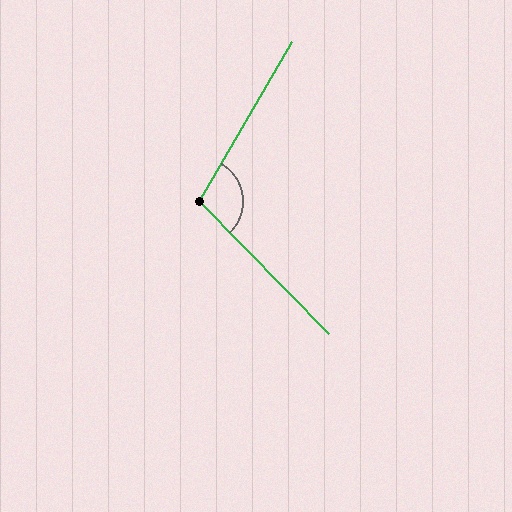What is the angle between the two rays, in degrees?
Approximately 106 degrees.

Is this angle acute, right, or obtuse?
It is obtuse.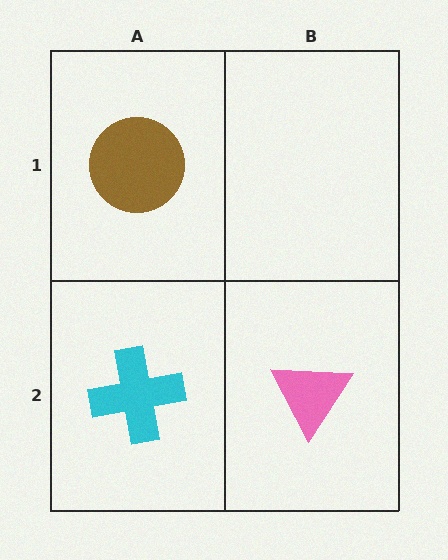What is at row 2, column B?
A pink triangle.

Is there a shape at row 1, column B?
No, that cell is empty.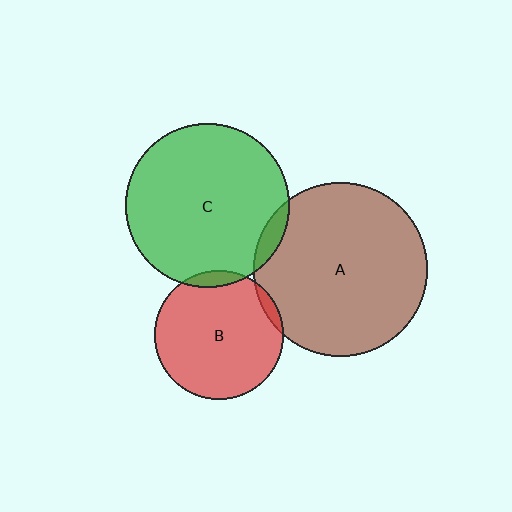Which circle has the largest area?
Circle A (brown).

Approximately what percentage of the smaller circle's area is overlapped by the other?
Approximately 5%.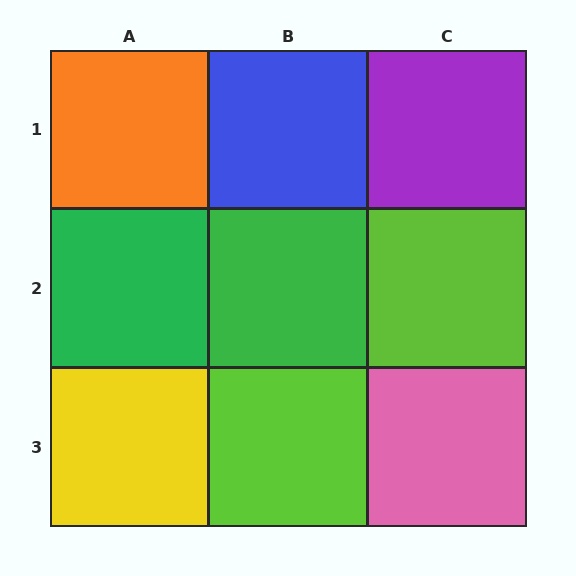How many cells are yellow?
1 cell is yellow.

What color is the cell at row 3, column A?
Yellow.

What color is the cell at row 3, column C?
Pink.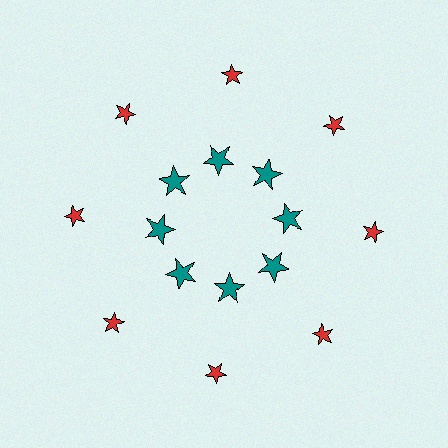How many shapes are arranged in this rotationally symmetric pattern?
There are 16 shapes, arranged in 8 groups of 2.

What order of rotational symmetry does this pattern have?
This pattern has 8-fold rotational symmetry.